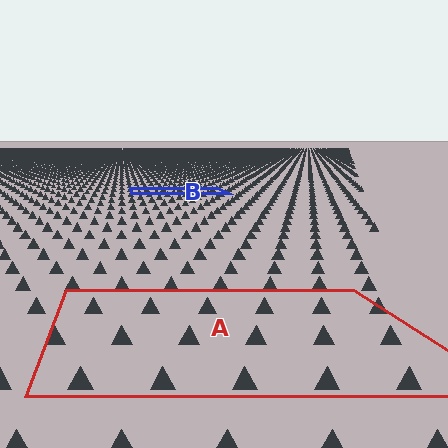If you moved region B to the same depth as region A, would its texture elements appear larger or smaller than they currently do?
They would appear larger. At a closer depth, the same texture elements are projected at a bigger on-screen size.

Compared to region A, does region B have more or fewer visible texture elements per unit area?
Region B has more texture elements per unit area — they are packed more densely because it is farther away.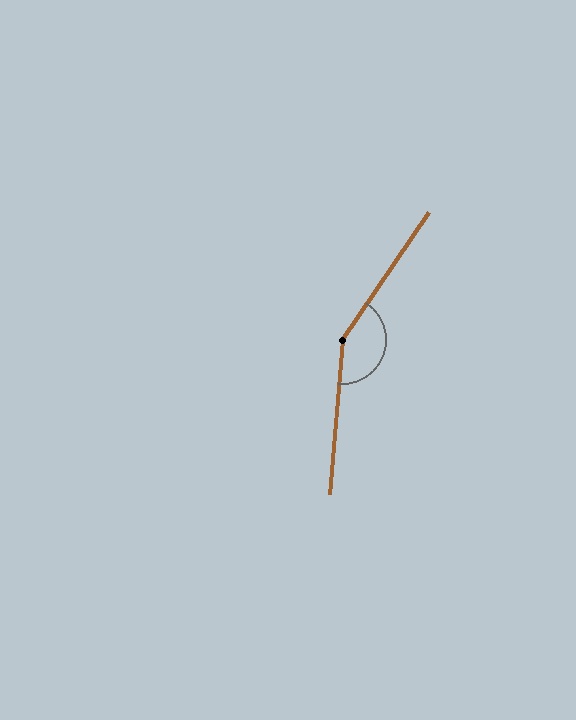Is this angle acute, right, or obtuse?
It is obtuse.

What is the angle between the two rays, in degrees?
Approximately 150 degrees.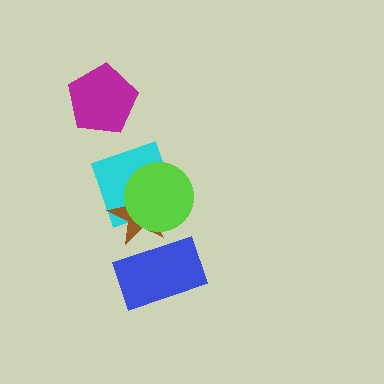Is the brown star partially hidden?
Yes, it is partially covered by another shape.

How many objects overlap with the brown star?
3 objects overlap with the brown star.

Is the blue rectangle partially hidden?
Yes, it is partially covered by another shape.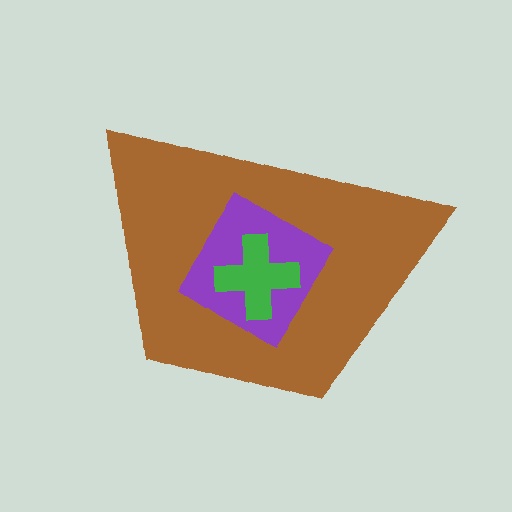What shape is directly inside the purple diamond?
The green cross.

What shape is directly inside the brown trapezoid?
The purple diamond.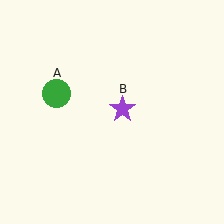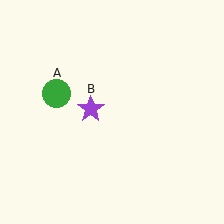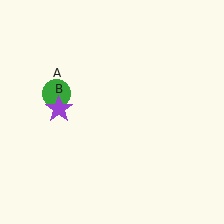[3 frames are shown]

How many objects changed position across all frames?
1 object changed position: purple star (object B).